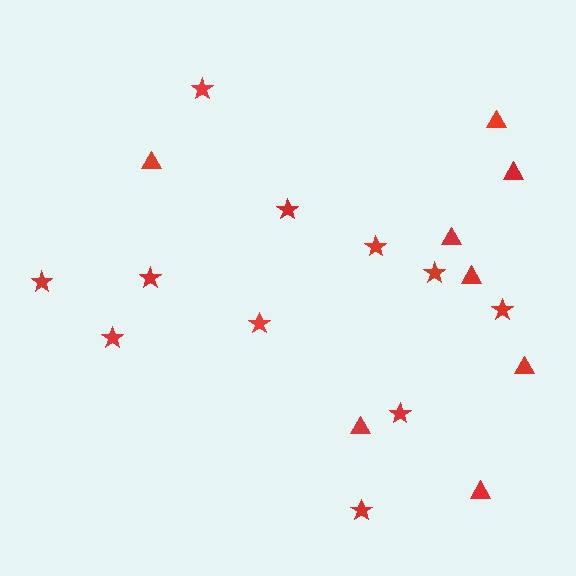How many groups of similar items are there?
There are 2 groups: one group of triangles (8) and one group of stars (11).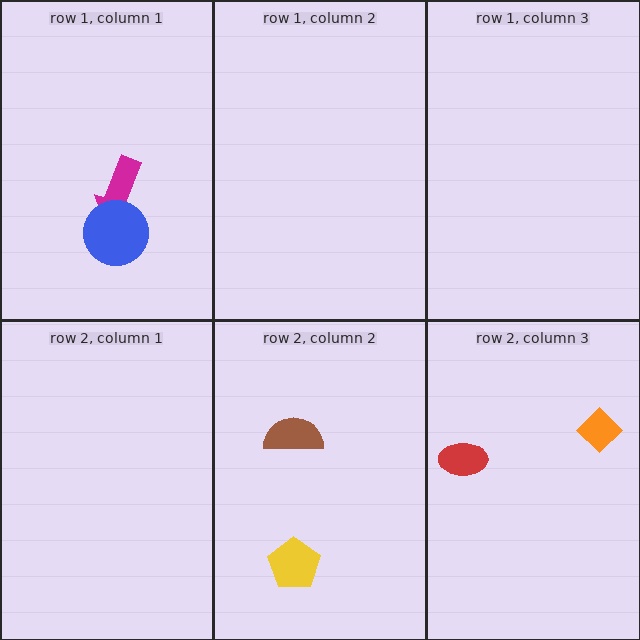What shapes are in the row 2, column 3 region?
The red ellipse, the orange diamond.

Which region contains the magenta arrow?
The row 1, column 1 region.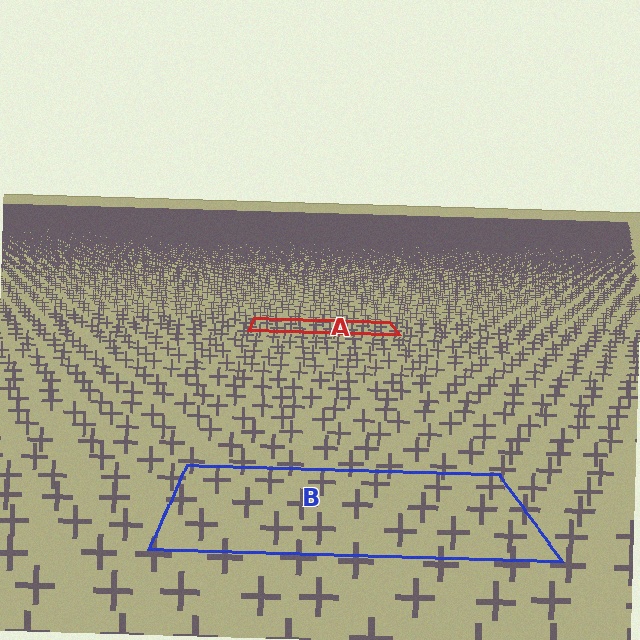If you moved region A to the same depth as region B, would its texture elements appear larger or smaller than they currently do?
They would appear larger. At a closer depth, the same texture elements are projected at a bigger on-screen size.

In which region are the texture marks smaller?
The texture marks are smaller in region A, because it is farther away.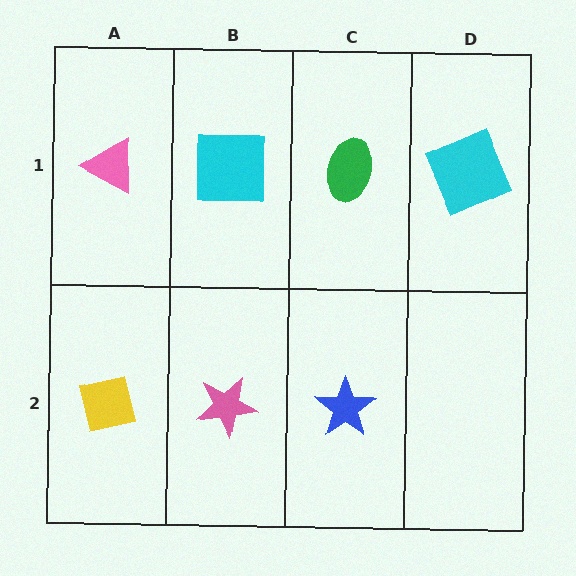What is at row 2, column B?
A pink star.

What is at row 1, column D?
A cyan square.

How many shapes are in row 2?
3 shapes.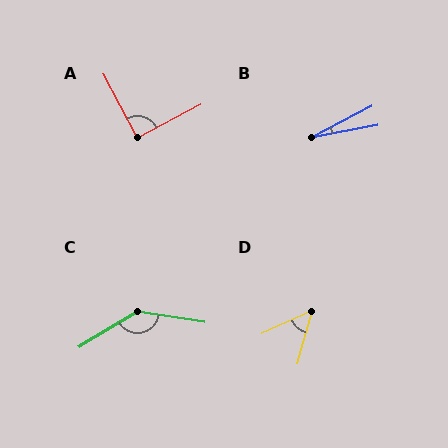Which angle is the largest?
C, at approximately 140 degrees.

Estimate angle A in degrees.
Approximately 90 degrees.